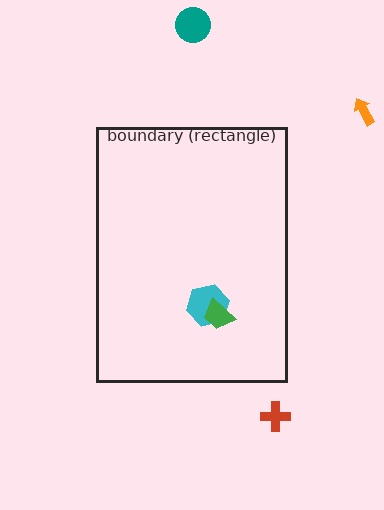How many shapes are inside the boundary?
2 inside, 3 outside.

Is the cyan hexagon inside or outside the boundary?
Inside.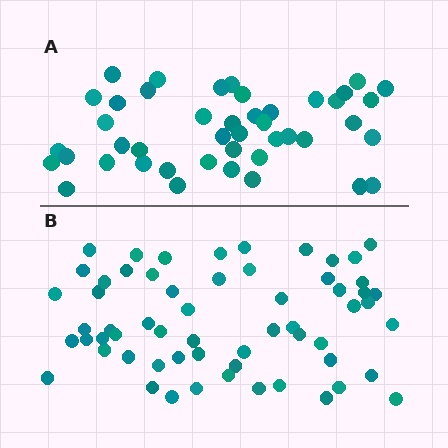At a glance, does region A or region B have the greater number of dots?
Region B (the bottom region) has more dots.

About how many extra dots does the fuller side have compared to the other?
Region B has approximately 15 more dots than region A.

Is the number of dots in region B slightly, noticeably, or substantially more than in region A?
Region B has noticeably more, but not dramatically so. The ratio is roughly 1.4 to 1.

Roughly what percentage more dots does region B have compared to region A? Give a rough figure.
About 35% more.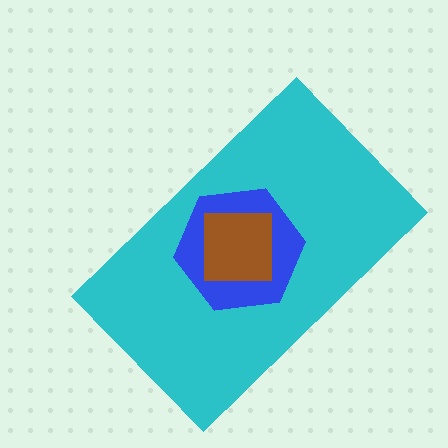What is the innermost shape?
The brown square.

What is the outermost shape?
The cyan rectangle.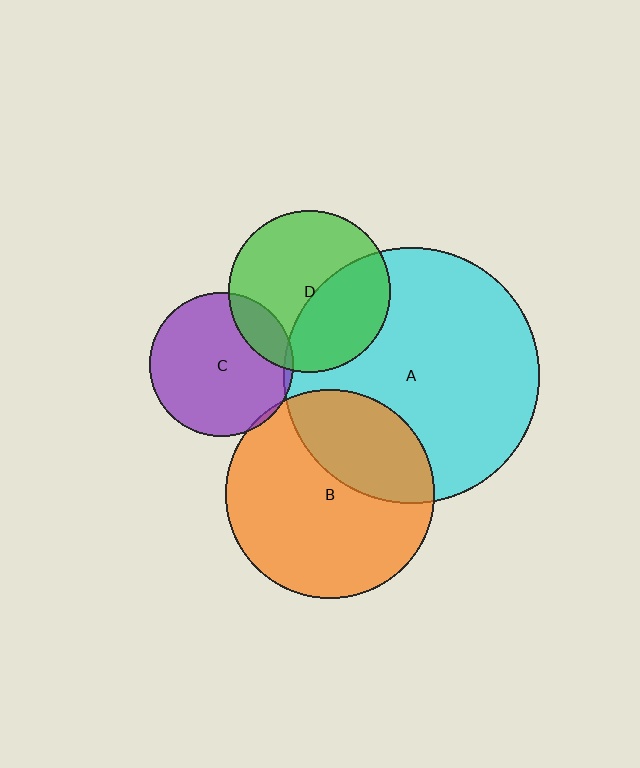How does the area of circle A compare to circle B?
Approximately 1.5 times.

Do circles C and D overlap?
Yes.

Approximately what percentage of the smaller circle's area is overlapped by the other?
Approximately 15%.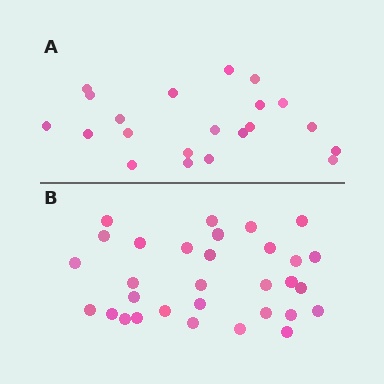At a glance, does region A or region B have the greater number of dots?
Region B (the bottom region) has more dots.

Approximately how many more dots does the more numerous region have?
Region B has roughly 10 or so more dots than region A.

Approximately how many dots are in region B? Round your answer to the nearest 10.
About 30 dots. (The exact count is 31, which rounds to 30.)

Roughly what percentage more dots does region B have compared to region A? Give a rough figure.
About 50% more.